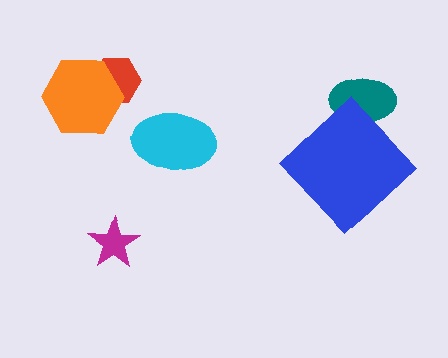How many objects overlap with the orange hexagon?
1 object overlaps with the orange hexagon.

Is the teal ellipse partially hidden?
Yes, it is partially covered by another shape.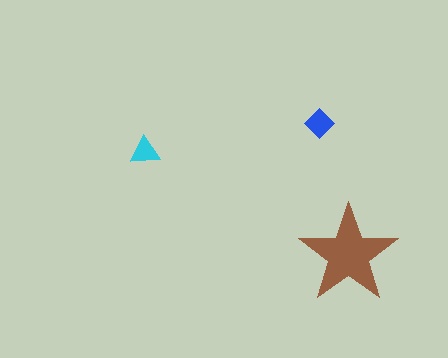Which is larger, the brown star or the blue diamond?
The brown star.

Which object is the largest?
The brown star.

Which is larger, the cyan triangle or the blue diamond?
The blue diamond.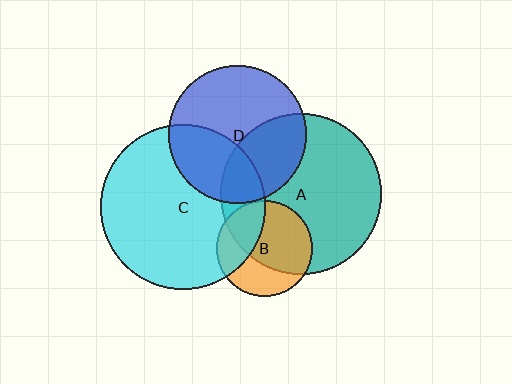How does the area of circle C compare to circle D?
Approximately 1.4 times.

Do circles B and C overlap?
Yes.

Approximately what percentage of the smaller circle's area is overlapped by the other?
Approximately 35%.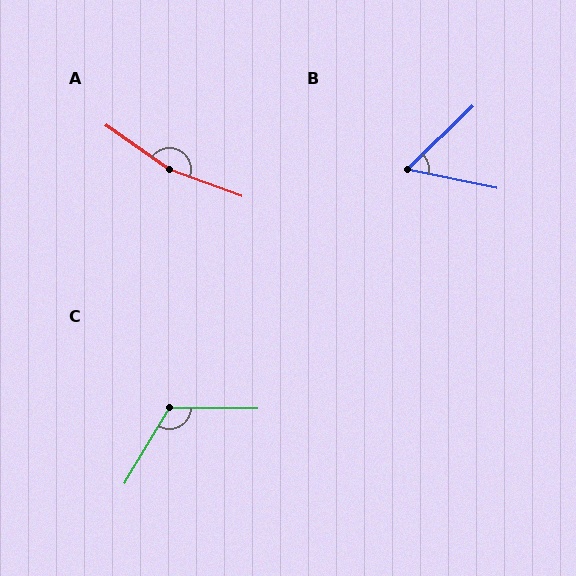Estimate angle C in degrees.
Approximately 121 degrees.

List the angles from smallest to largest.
B (56°), C (121°), A (165°).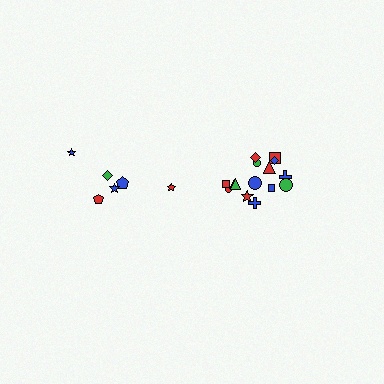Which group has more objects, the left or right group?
The right group.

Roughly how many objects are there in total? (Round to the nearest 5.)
Roughly 20 objects in total.